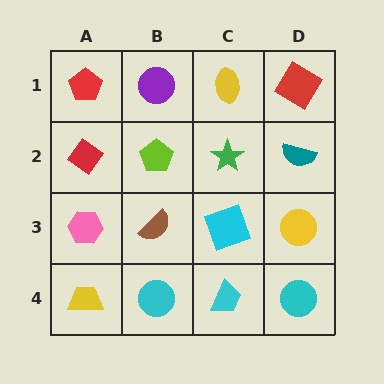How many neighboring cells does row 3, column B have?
4.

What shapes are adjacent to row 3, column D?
A teal semicircle (row 2, column D), a cyan circle (row 4, column D), a cyan square (row 3, column C).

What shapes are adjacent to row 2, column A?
A red pentagon (row 1, column A), a pink hexagon (row 3, column A), a lime pentagon (row 2, column B).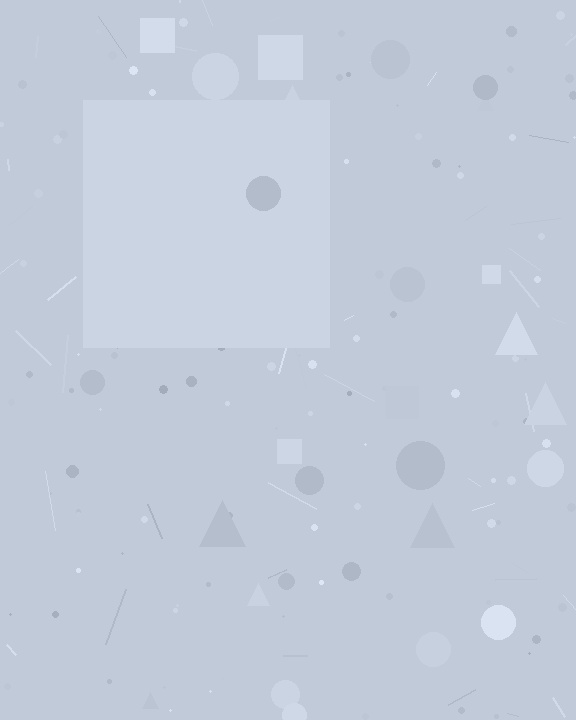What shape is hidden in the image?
A square is hidden in the image.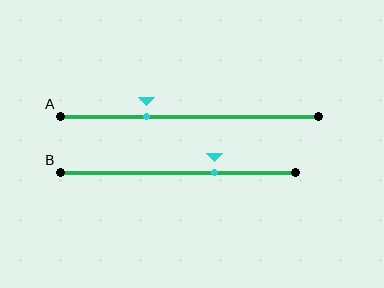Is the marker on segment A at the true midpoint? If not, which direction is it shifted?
No, the marker on segment A is shifted to the left by about 16% of the segment length.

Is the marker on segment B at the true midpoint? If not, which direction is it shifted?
No, the marker on segment B is shifted to the right by about 15% of the segment length.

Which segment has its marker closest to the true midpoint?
Segment B has its marker closest to the true midpoint.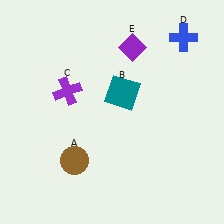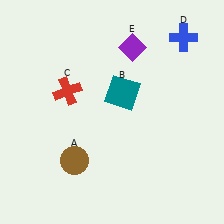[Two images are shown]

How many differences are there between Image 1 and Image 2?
There is 1 difference between the two images.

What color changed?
The cross (C) changed from purple in Image 1 to red in Image 2.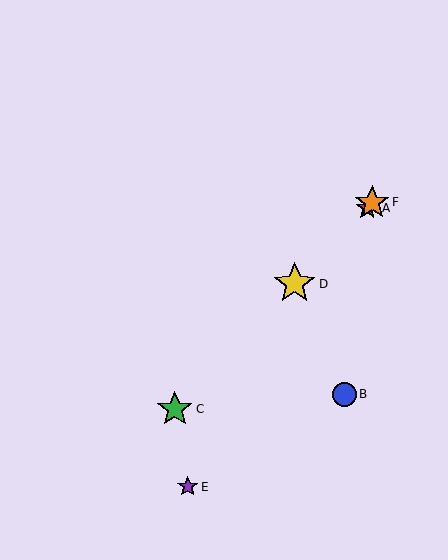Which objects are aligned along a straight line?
Objects A, C, D, F are aligned along a straight line.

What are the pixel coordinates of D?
Object D is at (295, 284).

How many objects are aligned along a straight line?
4 objects (A, C, D, F) are aligned along a straight line.